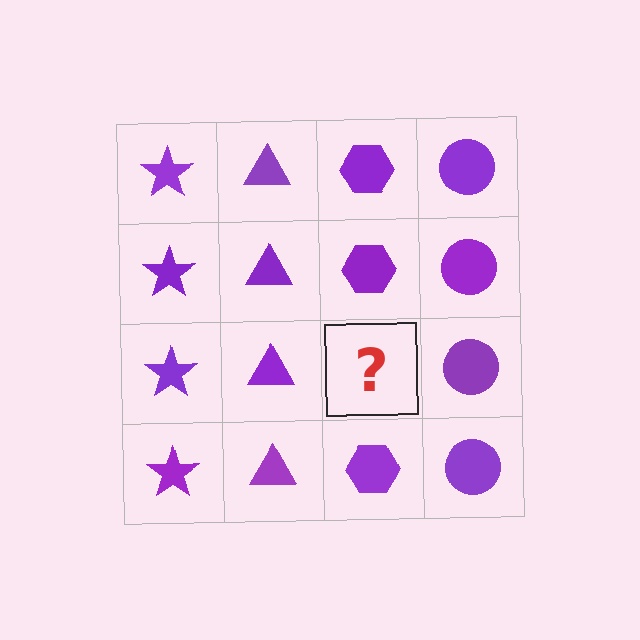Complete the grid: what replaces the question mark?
The question mark should be replaced with a purple hexagon.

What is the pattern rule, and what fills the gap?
The rule is that each column has a consistent shape. The gap should be filled with a purple hexagon.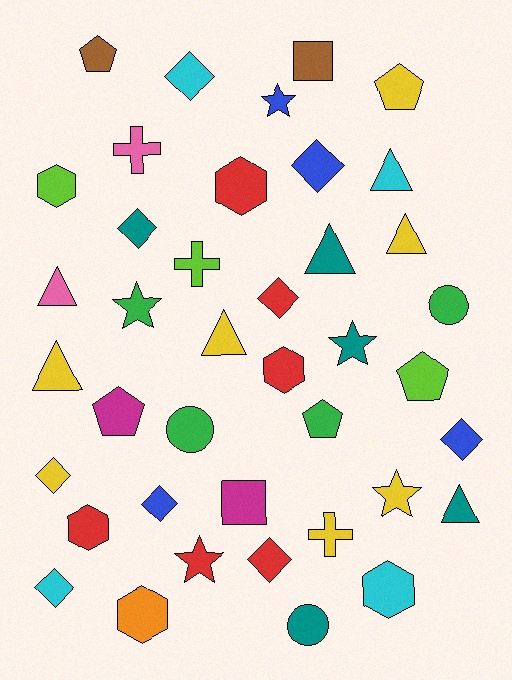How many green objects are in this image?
There are 4 green objects.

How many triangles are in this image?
There are 7 triangles.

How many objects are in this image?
There are 40 objects.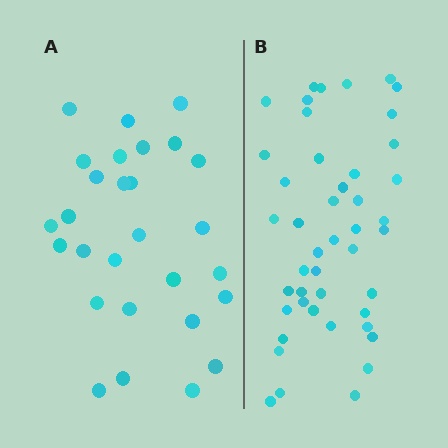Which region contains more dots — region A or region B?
Region B (the right region) has more dots.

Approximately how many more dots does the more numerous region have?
Region B has approximately 15 more dots than region A.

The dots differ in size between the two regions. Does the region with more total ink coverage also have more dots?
No. Region A has more total ink coverage because its dots are larger, but region B actually contains more individual dots. Total area can be misleading — the number of items is what matters here.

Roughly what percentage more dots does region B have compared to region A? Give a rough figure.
About 60% more.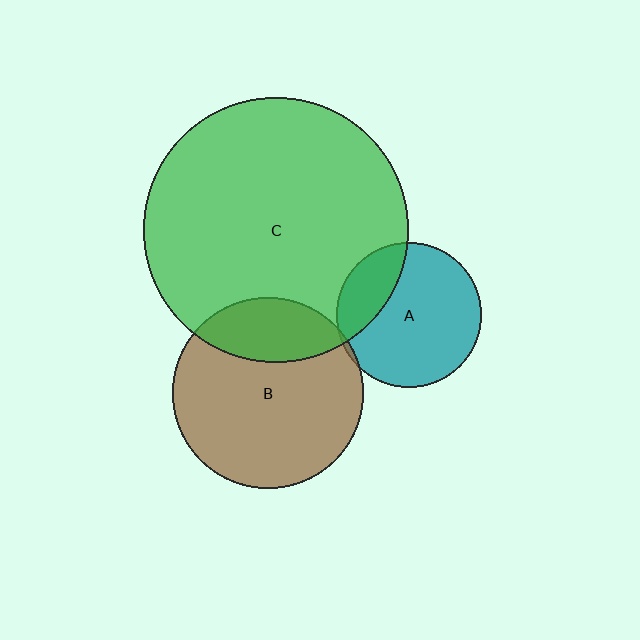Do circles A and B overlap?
Yes.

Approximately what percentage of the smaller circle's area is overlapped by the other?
Approximately 5%.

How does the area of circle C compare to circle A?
Approximately 3.4 times.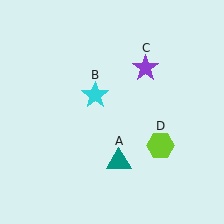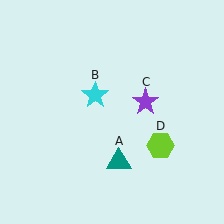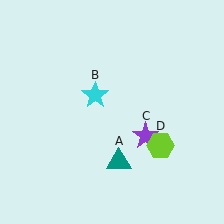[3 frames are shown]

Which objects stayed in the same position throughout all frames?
Teal triangle (object A) and cyan star (object B) and lime hexagon (object D) remained stationary.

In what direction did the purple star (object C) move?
The purple star (object C) moved down.